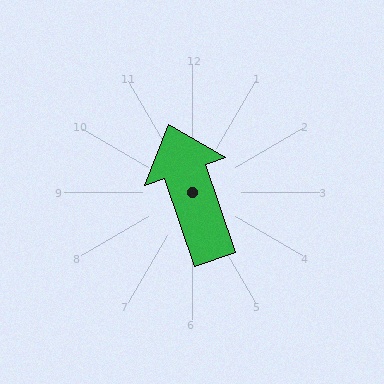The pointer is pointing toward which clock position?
Roughly 11 o'clock.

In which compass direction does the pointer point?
North.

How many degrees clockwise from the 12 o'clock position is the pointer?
Approximately 341 degrees.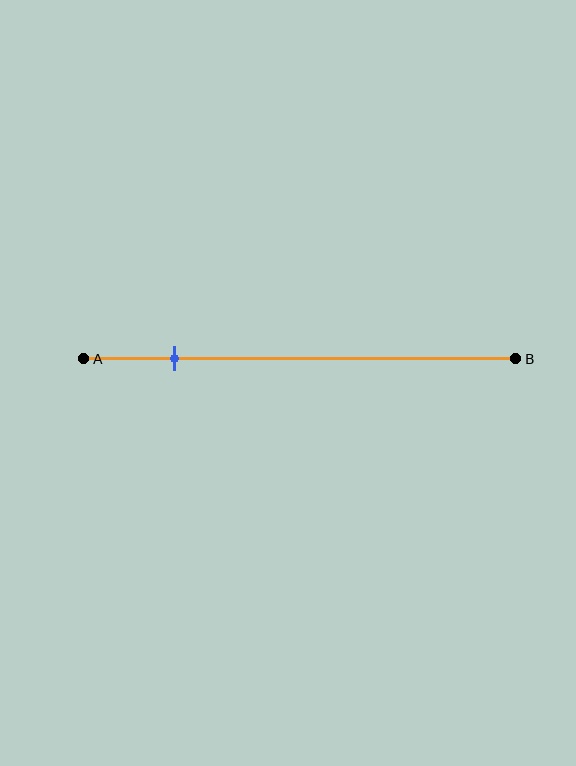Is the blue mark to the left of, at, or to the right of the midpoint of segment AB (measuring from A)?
The blue mark is to the left of the midpoint of segment AB.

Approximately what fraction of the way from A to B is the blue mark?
The blue mark is approximately 20% of the way from A to B.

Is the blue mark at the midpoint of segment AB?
No, the mark is at about 20% from A, not at the 50% midpoint.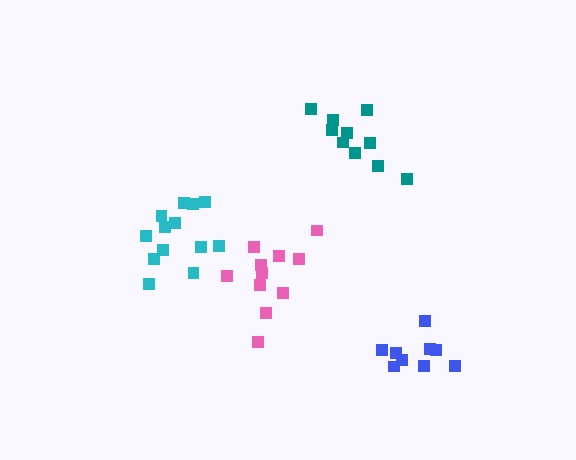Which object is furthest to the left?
The cyan cluster is leftmost.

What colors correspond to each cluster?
The clusters are colored: blue, cyan, teal, pink.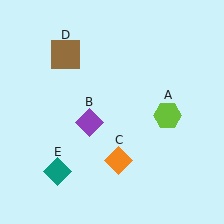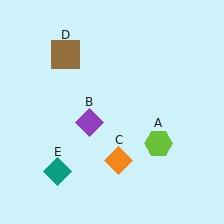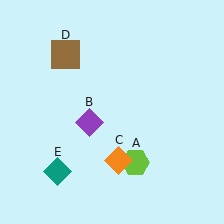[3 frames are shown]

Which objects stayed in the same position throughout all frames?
Purple diamond (object B) and orange diamond (object C) and brown square (object D) and teal diamond (object E) remained stationary.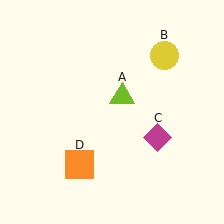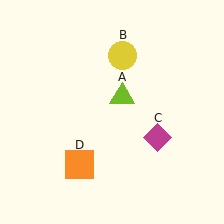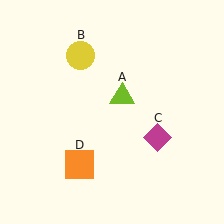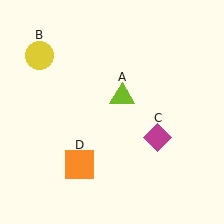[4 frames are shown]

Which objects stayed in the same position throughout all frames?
Lime triangle (object A) and magenta diamond (object C) and orange square (object D) remained stationary.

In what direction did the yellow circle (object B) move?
The yellow circle (object B) moved left.